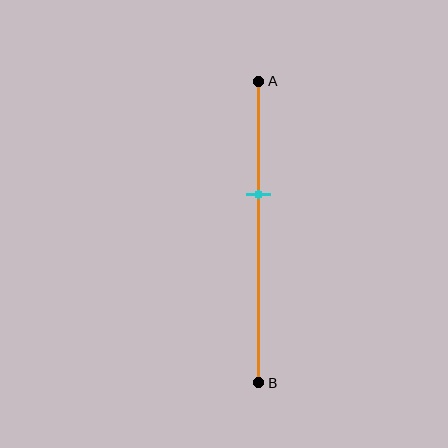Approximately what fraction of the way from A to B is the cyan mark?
The cyan mark is approximately 35% of the way from A to B.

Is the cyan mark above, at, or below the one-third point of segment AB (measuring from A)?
The cyan mark is below the one-third point of segment AB.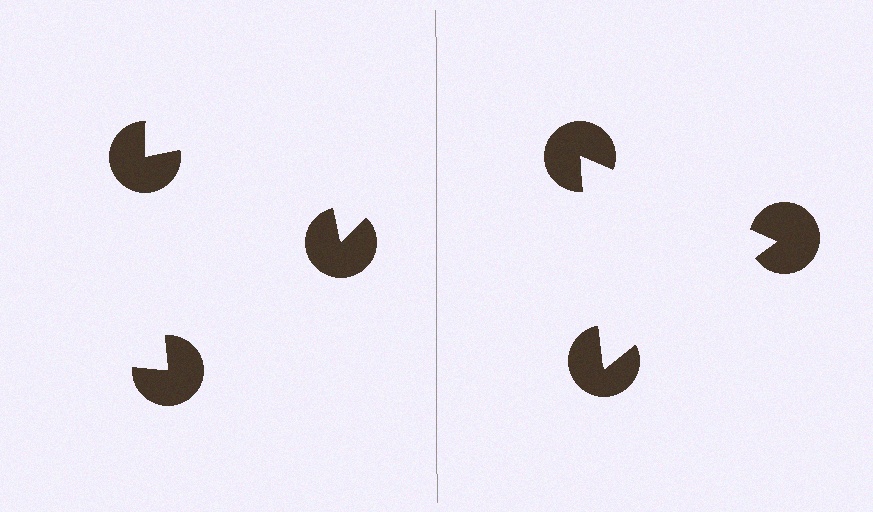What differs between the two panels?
The pac-man discs are positioned identically on both sides; only the wedge orientations differ. On the right they align to a triangle; on the left they are misaligned.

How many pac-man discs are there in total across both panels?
6 — 3 on each side.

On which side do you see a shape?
An illusory triangle appears on the right side. On the left side the wedge cuts are rotated, so no coherent shape forms.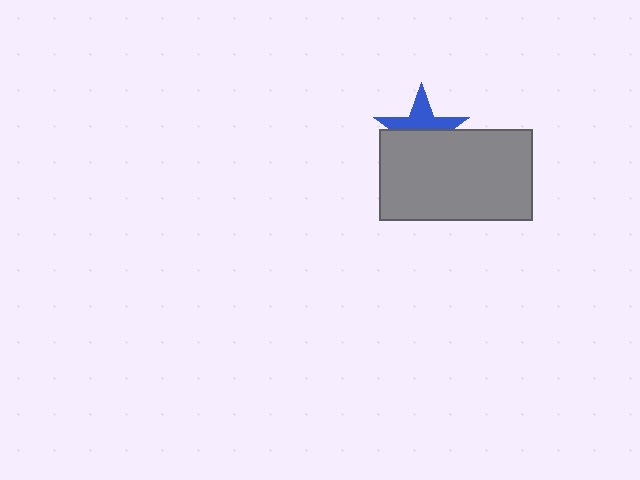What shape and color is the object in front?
The object in front is a gray rectangle.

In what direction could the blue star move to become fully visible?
The blue star could move up. That would shift it out from behind the gray rectangle entirely.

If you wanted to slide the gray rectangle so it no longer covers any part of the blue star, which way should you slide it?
Slide it down — that is the most direct way to separate the two shapes.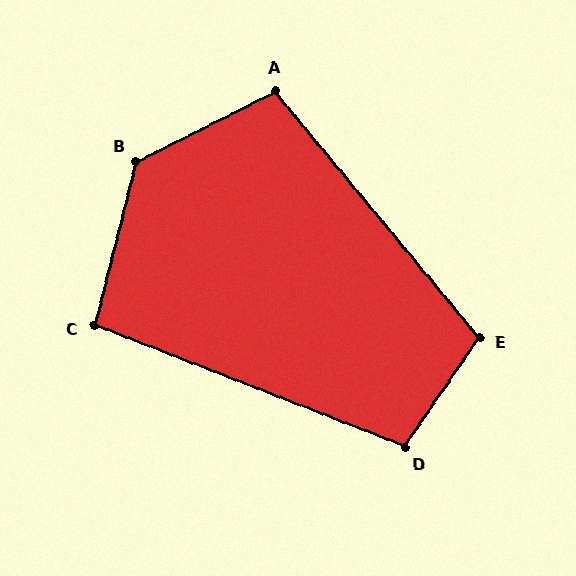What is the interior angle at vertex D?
Approximately 103 degrees (obtuse).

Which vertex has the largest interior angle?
B, at approximately 131 degrees.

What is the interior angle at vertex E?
Approximately 106 degrees (obtuse).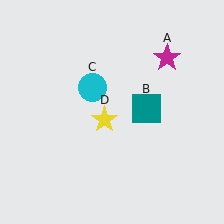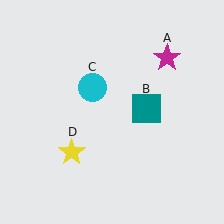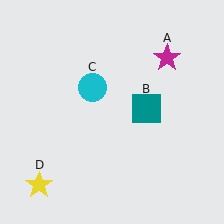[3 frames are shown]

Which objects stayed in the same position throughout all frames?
Magenta star (object A) and teal square (object B) and cyan circle (object C) remained stationary.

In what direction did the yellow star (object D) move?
The yellow star (object D) moved down and to the left.